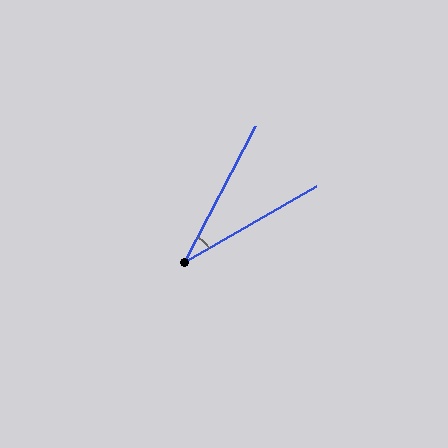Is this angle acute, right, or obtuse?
It is acute.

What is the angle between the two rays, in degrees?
Approximately 33 degrees.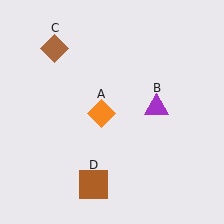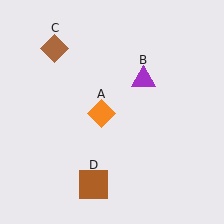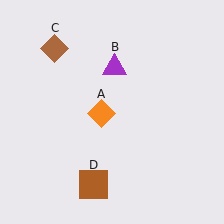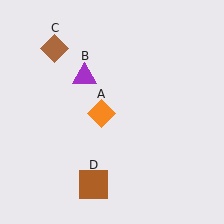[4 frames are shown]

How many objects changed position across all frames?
1 object changed position: purple triangle (object B).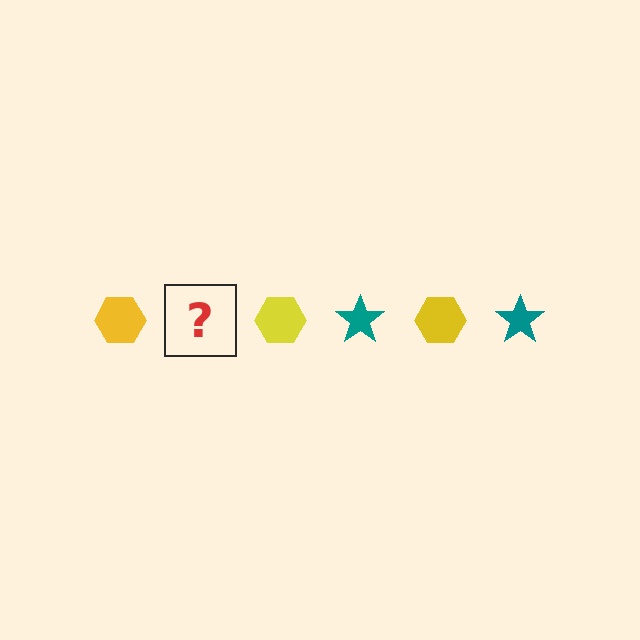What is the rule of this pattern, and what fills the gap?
The rule is that the pattern alternates between yellow hexagon and teal star. The gap should be filled with a teal star.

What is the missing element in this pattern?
The missing element is a teal star.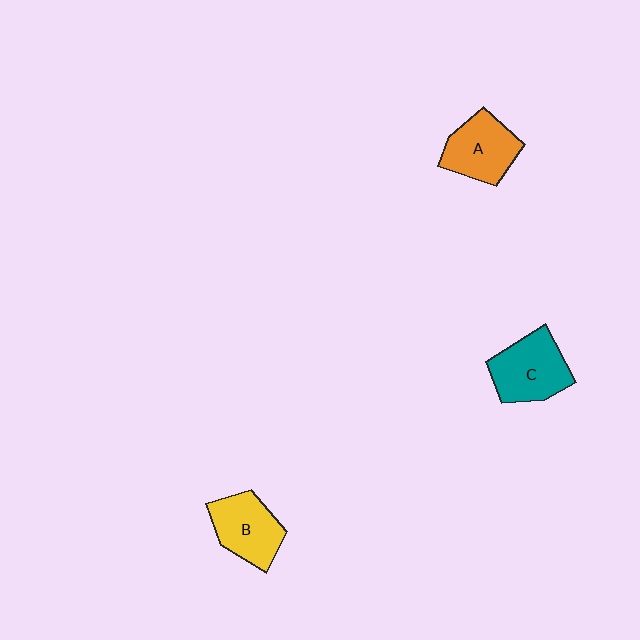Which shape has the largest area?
Shape C (teal).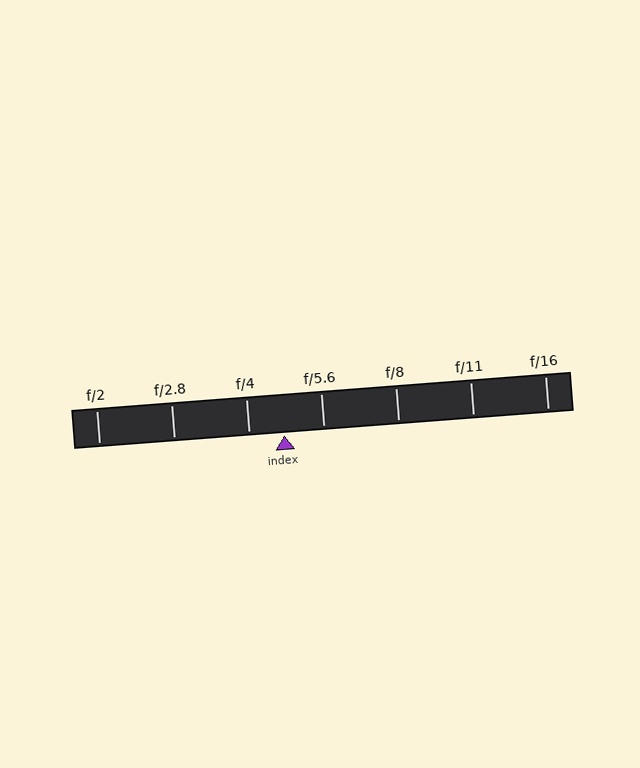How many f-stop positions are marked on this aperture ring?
There are 7 f-stop positions marked.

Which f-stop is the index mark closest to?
The index mark is closest to f/4.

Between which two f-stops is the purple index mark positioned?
The index mark is between f/4 and f/5.6.